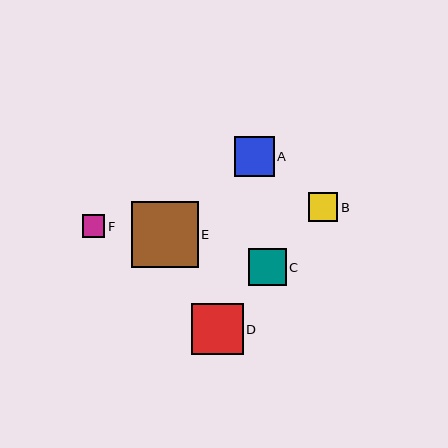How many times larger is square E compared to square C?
Square E is approximately 1.8 times the size of square C.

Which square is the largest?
Square E is the largest with a size of approximately 66 pixels.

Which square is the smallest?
Square F is the smallest with a size of approximately 23 pixels.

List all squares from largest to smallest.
From largest to smallest: E, D, A, C, B, F.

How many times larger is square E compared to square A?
Square E is approximately 1.7 times the size of square A.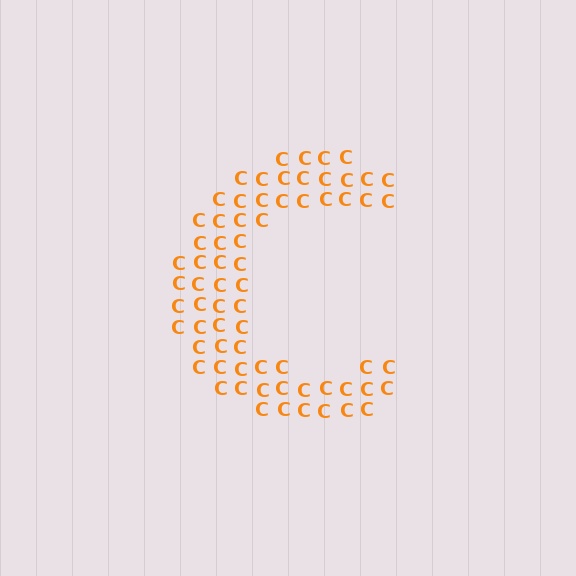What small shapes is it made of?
It is made of small letter C's.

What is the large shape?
The large shape is the letter C.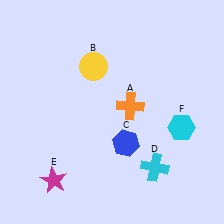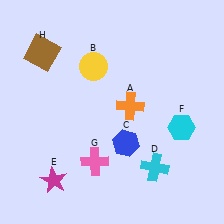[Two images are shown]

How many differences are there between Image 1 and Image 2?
There are 2 differences between the two images.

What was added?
A pink cross (G), a brown square (H) were added in Image 2.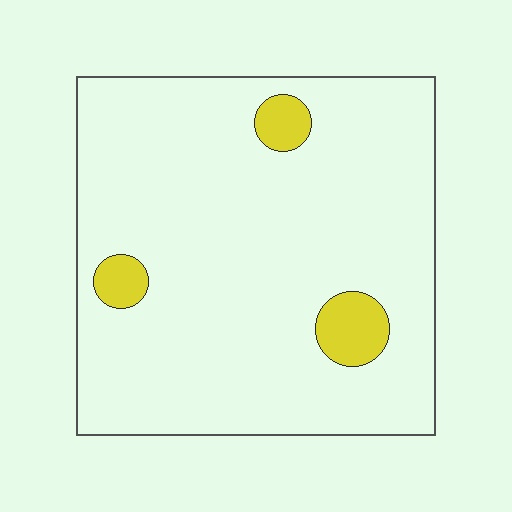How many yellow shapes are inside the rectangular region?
3.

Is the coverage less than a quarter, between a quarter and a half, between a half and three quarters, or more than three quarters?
Less than a quarter.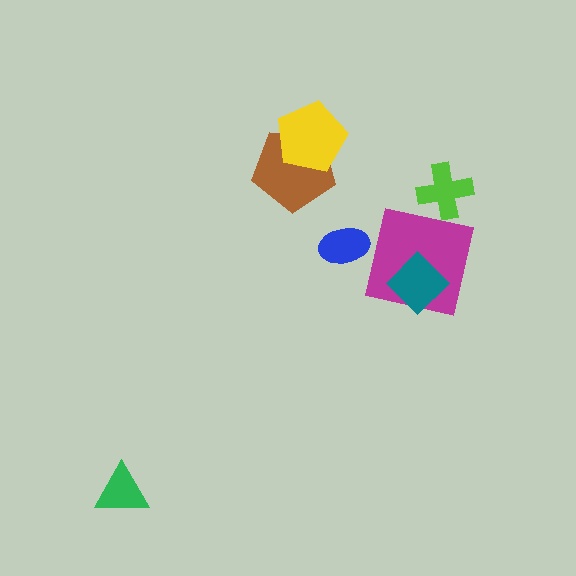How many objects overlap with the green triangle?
0 objects overlap with the green triangle.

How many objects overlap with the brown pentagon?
1 object overlaps with the brown pentagon.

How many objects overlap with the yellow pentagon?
1 object overlaps with the yellow pentagon.